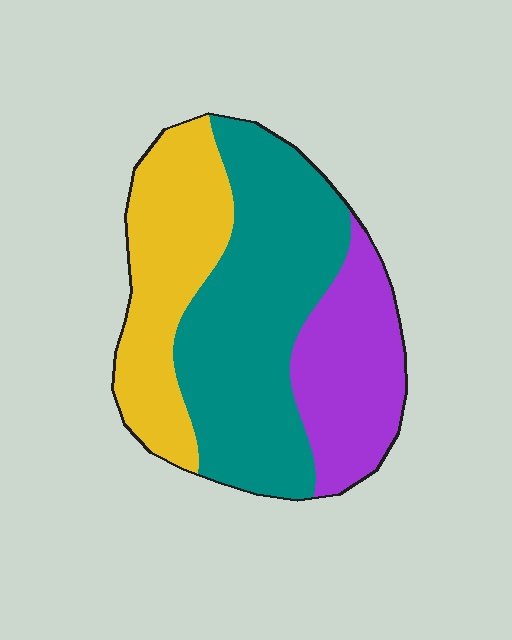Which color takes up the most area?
Teal, at roughly 45%.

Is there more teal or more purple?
Teal.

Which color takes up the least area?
Purple, at roughly 25%.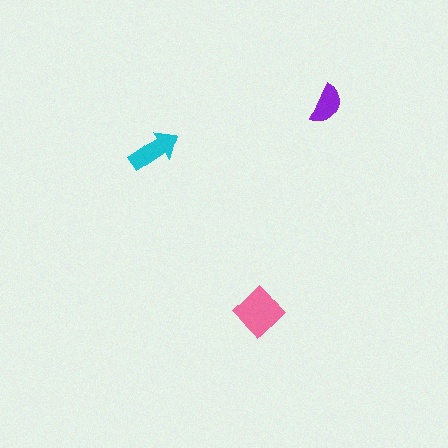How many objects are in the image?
There are 3 objects in the image.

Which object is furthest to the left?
The cyan arrow is leftmost.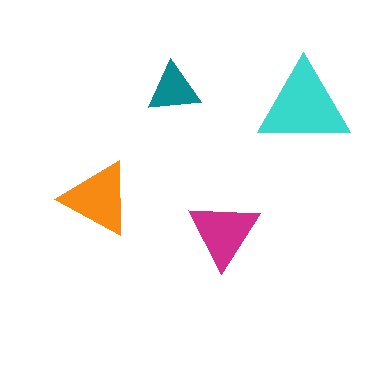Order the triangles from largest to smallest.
the cyan one, the orange one, the magenta one, the teal one.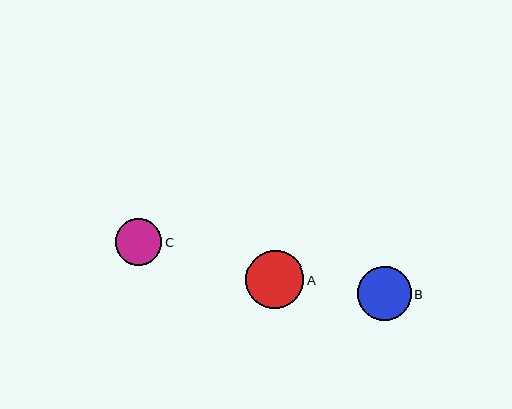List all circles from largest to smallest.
From largest to smallest: A, B, C.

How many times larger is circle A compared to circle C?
Circle A is approximately 1.2 times the size of circle C.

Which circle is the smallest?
Circle C is the smallest with a size of approximately 47 pixels.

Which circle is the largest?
Circle A is the largest with a size of approximately 58 pixels.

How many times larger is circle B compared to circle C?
Circle B is approximately 1.2 times the size of circle C.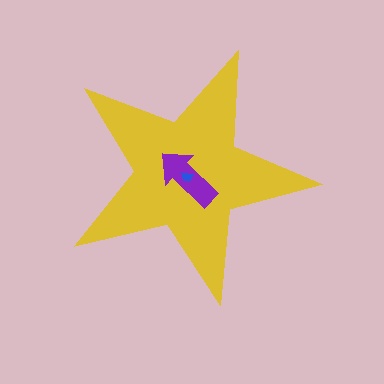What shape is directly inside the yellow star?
The purple arrow.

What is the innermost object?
The blue trapezoid.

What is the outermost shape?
The yellow star.